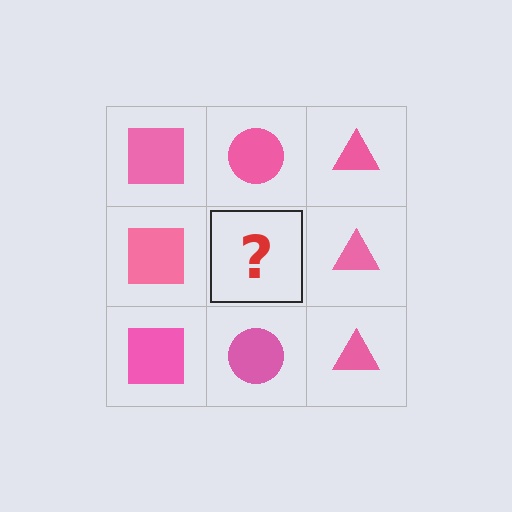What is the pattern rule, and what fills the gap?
The rule is that each column has a consistent shape. The gap should be filled with a pink circle.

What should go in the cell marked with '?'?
The missing cell should contain a pink circle.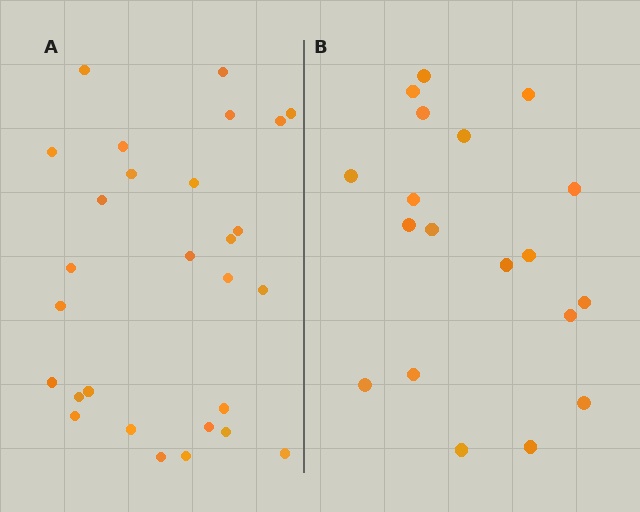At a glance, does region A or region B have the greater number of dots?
Region A (the left region) has more dots.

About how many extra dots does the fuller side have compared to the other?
Region A has roughly 8 or so more dots than region B.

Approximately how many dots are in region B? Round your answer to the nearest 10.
About 20 dots. (The exact count is 19, which rounds to 20.)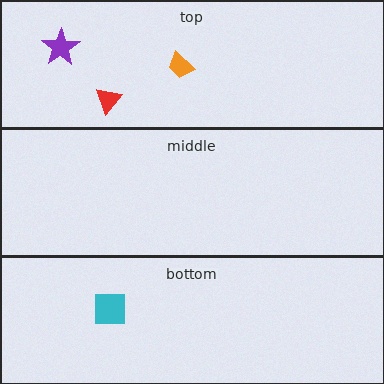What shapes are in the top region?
The orange trapezoid, the red triangle, the purple star.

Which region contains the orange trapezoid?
The top region.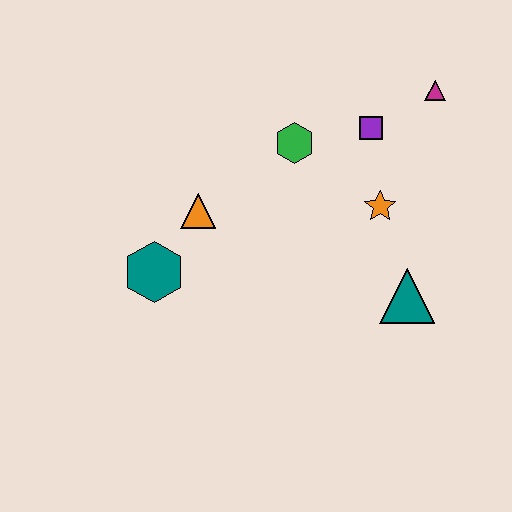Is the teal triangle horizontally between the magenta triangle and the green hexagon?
Yes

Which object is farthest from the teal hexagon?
The magenta triangle is farthest from the teal hexagon.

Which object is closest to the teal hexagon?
The orange triangle is closest to the teal hexagon.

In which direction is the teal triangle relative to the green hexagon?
The teal triangle is below the green hexagon.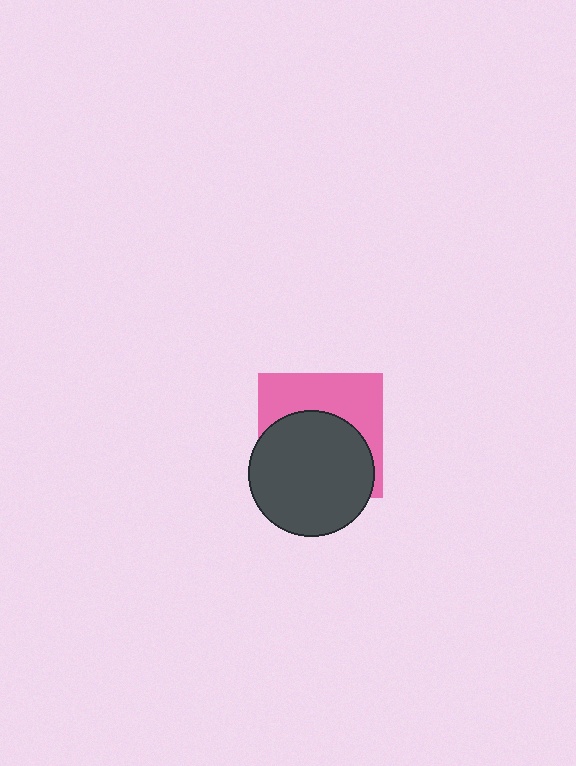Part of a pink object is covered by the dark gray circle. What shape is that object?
It is a square.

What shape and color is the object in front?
The object in front is a dark gray circle.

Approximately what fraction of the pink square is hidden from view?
Roughly 57% of the pink square is hidden behind the dark gray circle.